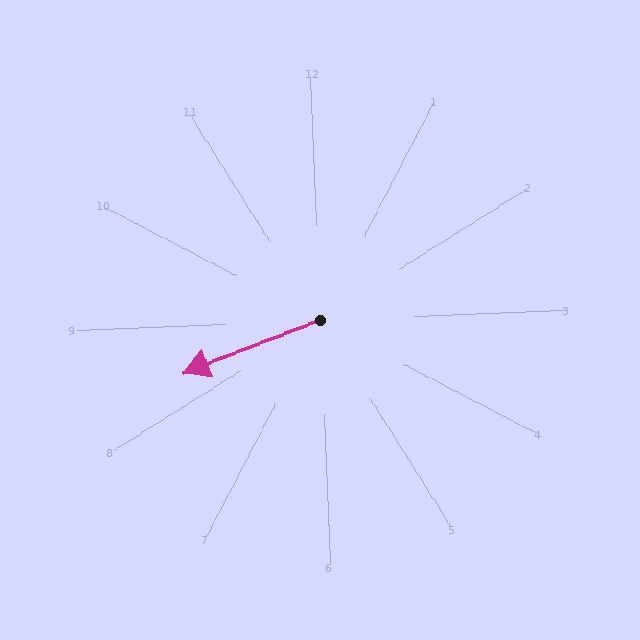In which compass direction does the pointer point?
West.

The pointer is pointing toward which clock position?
Roughly 8 o'clock.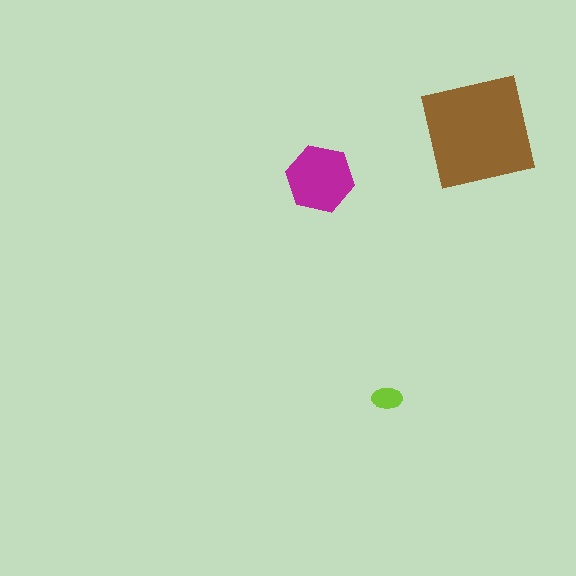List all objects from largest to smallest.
The brown square, the magenta hexagon, the lime ellipse.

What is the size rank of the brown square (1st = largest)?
1st.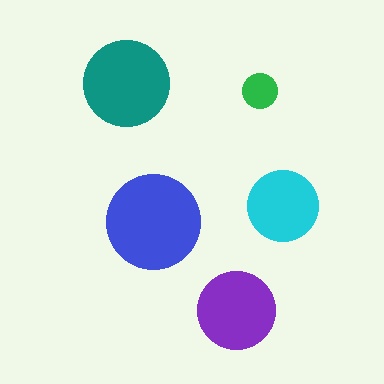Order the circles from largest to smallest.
the blue one, the teal one, the purple one, the cyan one, the green one.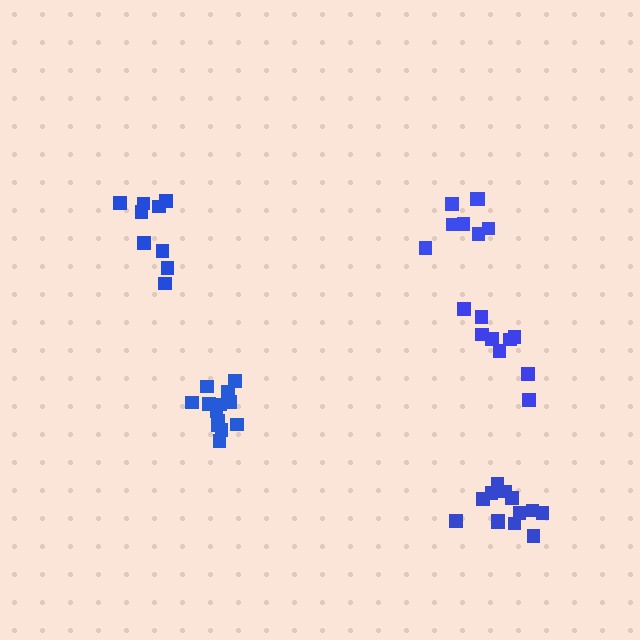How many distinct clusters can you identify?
There are 5 distinct clusters.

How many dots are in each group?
Group 1: 9 dots, Group 2: 13 dots, Group 3: 9 dots, Group 4: 8 dots, Group 5: 13 dots (52 total).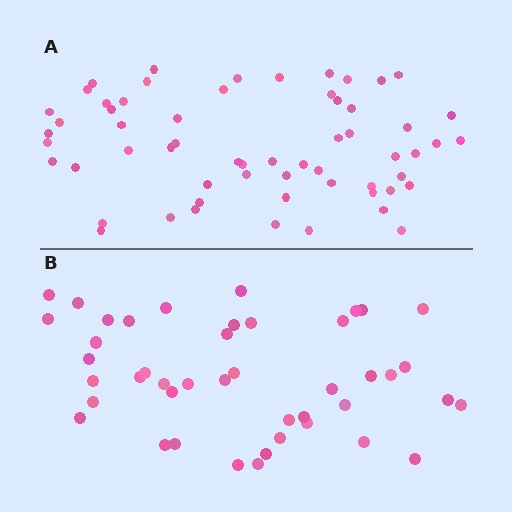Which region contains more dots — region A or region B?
Region A (the top region) has more dots.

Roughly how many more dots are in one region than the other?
Region A has approximately 15 more dots than region B.